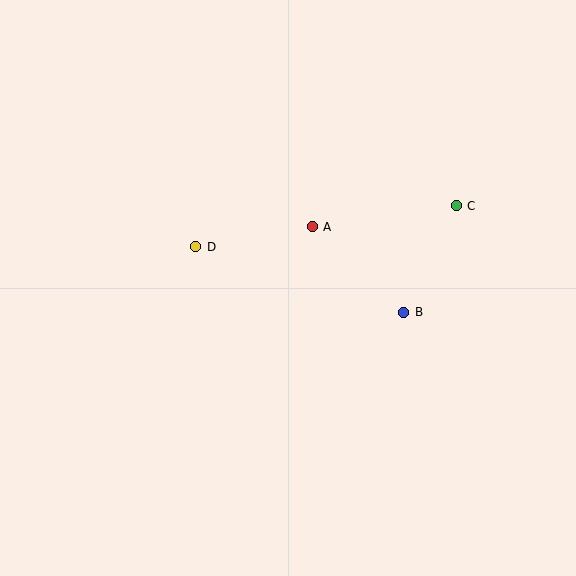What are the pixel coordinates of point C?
Point C is at (456, 206).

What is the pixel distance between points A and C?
The distance between A and C is 146 pixels.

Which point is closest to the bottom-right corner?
Point B is closest to the bottom-right corner.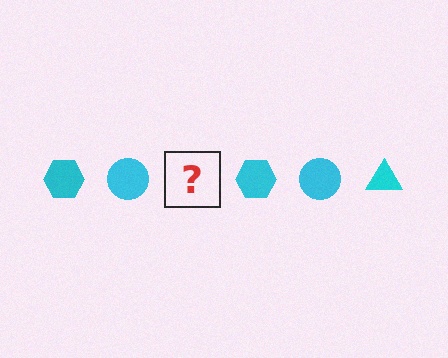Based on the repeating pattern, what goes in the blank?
The blank should be a cyan triangle.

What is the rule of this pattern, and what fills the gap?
The rule is that the pattern cycles through hexagon, circle, triangle shapes in cyan. The gap should be filled with a cyan triangle.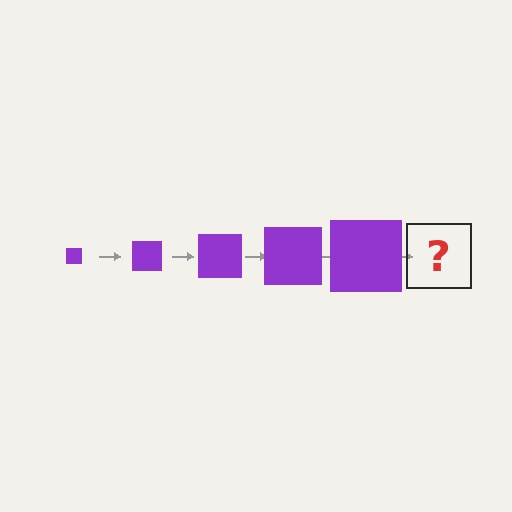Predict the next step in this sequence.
The next step is a purple square, larger than the previous one.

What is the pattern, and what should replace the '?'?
The pattern is that the square gets progressively larger each step. The '?' should be a purple square, larger than the previous one.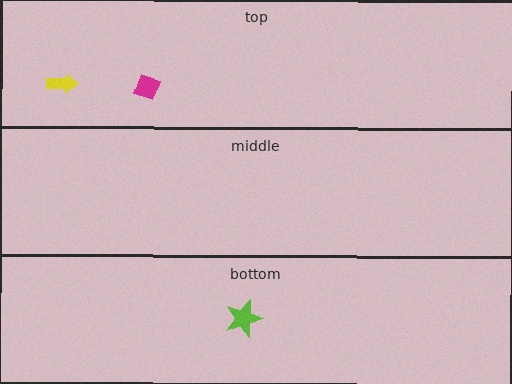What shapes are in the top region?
The magenta diamond, the yellow arrow.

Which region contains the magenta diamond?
The top region.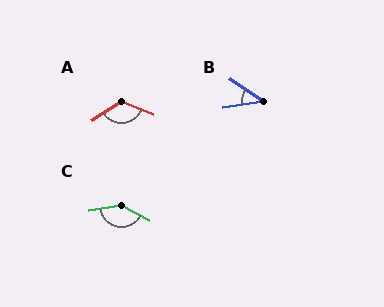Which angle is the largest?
C, at approximately 143 degrees.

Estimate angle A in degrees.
Approximately 126 degrees.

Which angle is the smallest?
B, at approximately 42 degrees.